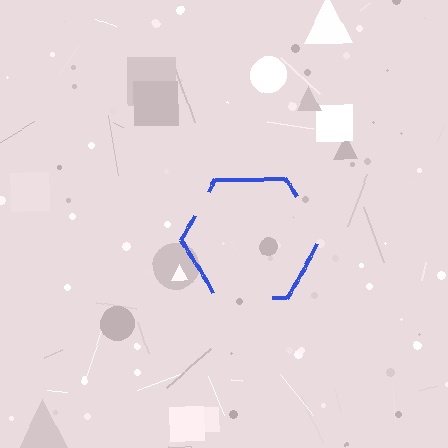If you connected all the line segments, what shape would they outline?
They would outline a hexagon.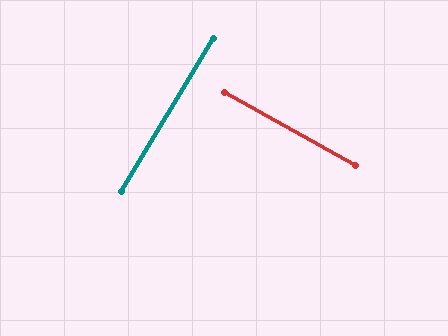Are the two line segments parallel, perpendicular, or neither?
Perpendicular — they meet at approximately 88°.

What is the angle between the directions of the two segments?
Approximately 88 degrees.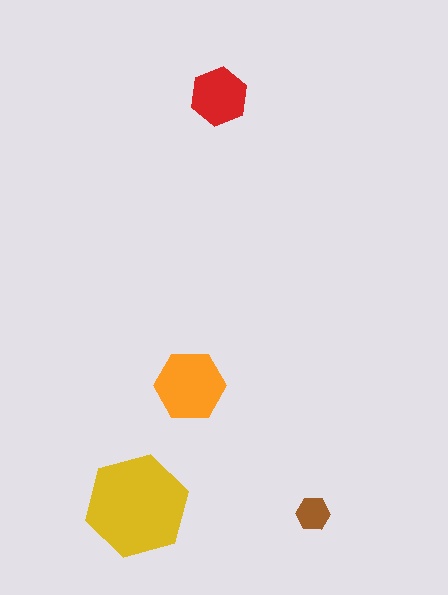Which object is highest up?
The red hexagon is topmost.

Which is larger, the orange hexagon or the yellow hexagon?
The yellow one.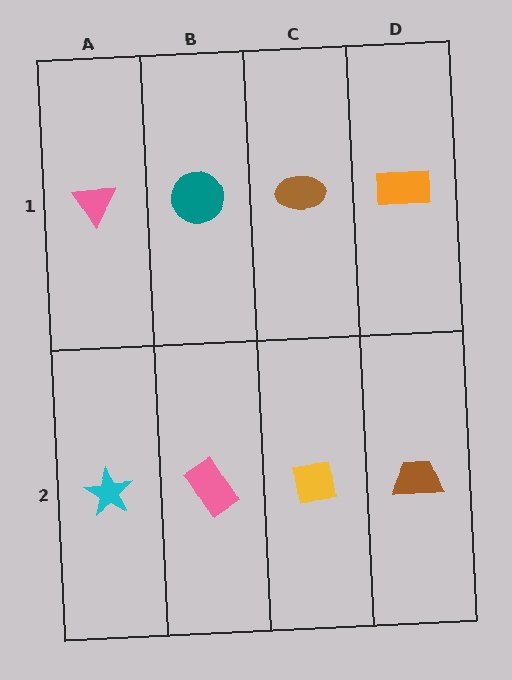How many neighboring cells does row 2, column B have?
3.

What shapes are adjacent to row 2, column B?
A teal circle (row 1, column B), a cyan star (row 2, column A), a yellow square (row 2, column C).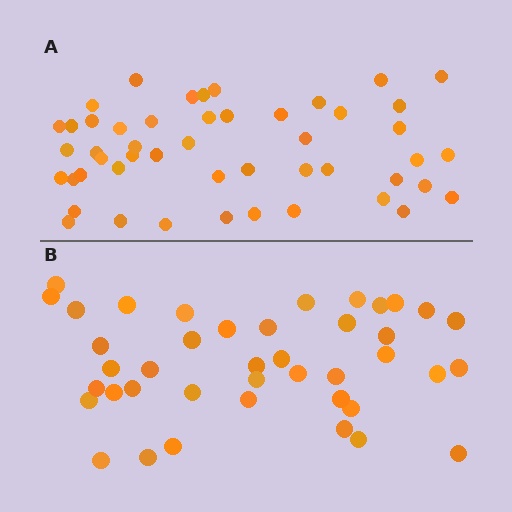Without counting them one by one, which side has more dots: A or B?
Region A (the top region) has more dots.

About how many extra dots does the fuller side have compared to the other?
Region A has roughly 8 or so more dots than region B.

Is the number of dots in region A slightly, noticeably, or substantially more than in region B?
Region A has only slightly more — the two regions are fairly close. The ratio is roughly 1.2 to 1.